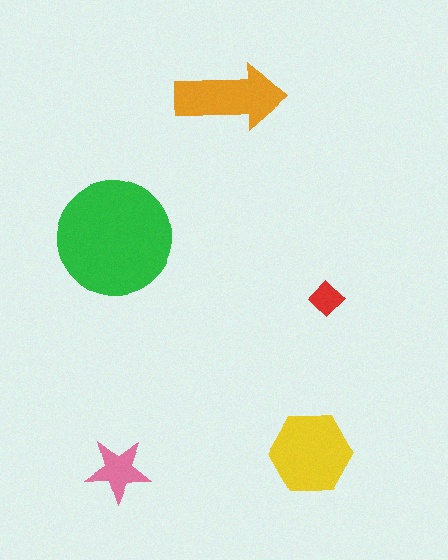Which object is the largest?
The green circle.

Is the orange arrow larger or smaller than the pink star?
Larger.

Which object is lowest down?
The pink star is bottommost.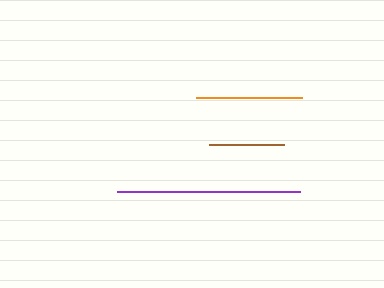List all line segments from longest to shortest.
From longest to shortest: purple, orange, brown.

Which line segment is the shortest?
The brown line is the shortest at approximately 75 pixels.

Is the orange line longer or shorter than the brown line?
The orange line is longer than the brown line.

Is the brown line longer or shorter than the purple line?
The purple line is longer than the brown line.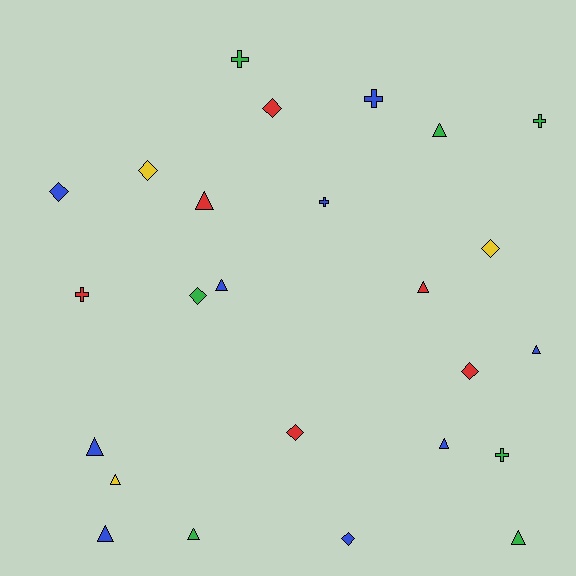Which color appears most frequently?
Blue, with 9 objects.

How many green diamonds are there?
There is 1 green diamond.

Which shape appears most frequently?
Triangle, with 11 objects.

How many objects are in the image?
There are 25 objects.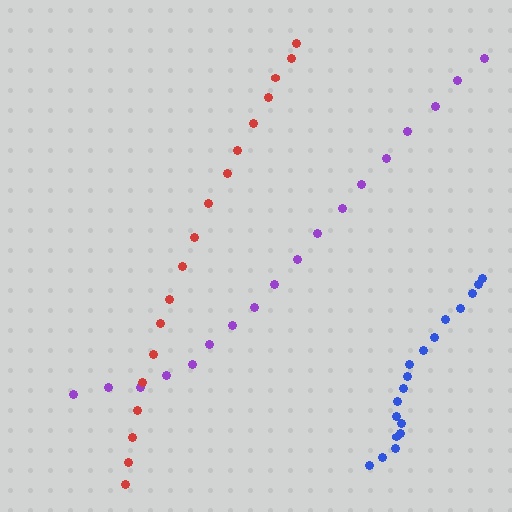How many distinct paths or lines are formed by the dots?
There are 3 distinct paths.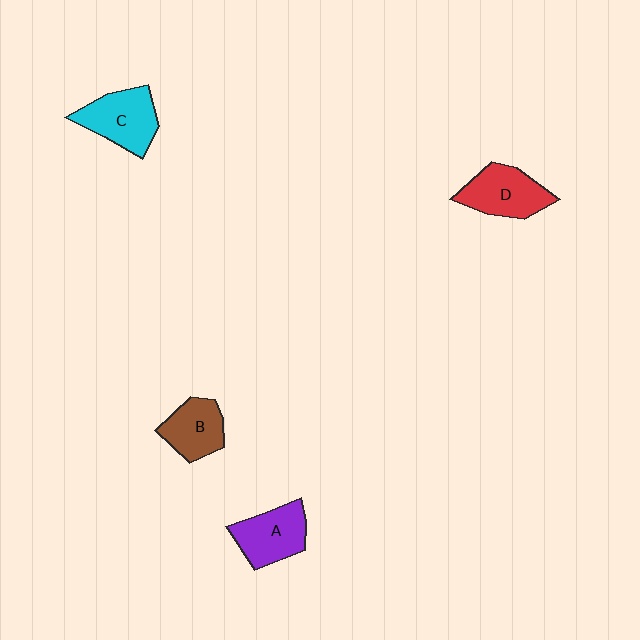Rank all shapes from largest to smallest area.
From largest to smallest: C (cyan), D (red), A (purple), B (brown).